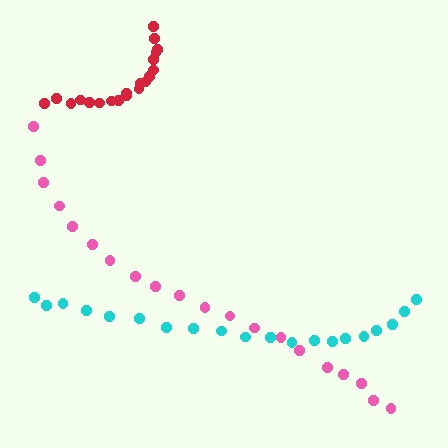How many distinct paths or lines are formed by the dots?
There are 3 distinct paths.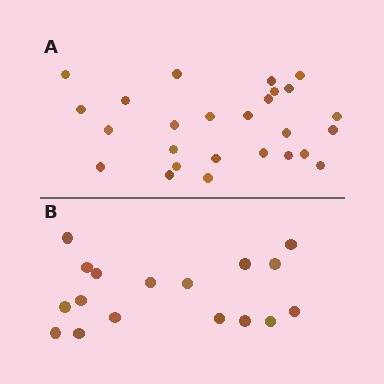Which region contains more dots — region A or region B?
Region A (the top region) has more dots.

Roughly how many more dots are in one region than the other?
Region A has roughly 8 or so more dots than region B.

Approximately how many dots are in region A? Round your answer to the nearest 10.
About 30 dots. (The exact count is 26, which rounds to 30.)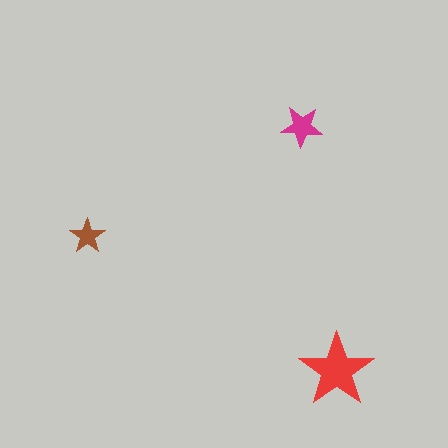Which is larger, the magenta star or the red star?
The red one.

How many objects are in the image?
There are 3 objects in the image.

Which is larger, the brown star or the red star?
The red one.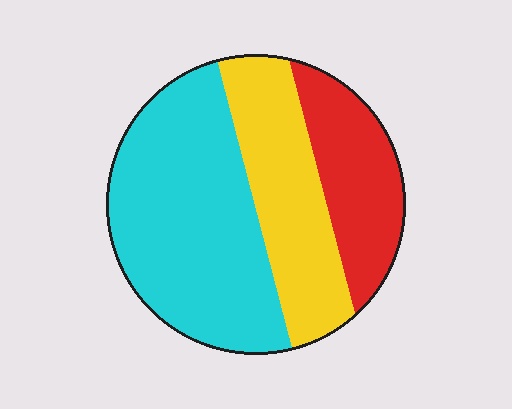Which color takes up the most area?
Cyan, at roughly 50%.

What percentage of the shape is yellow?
Yellow takes up about one quarter (1/4) of the shape.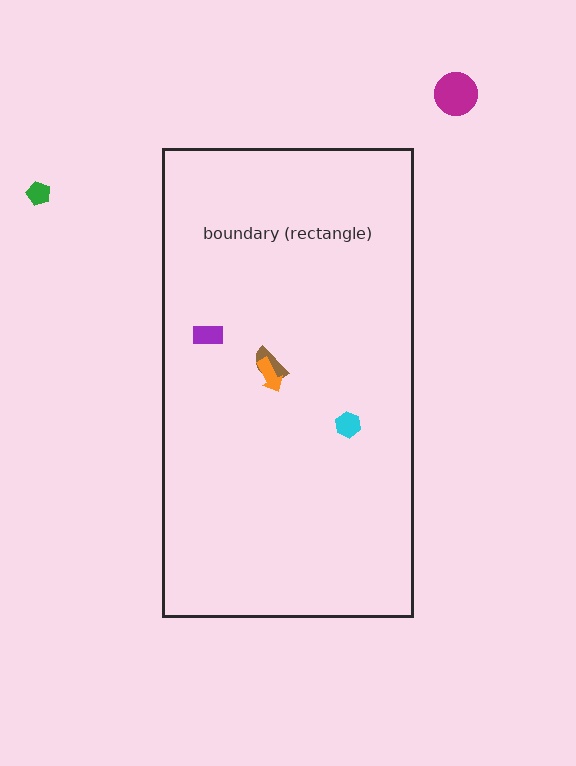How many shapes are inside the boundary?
4 inside, 2 outside.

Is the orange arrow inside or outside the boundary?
Inside.